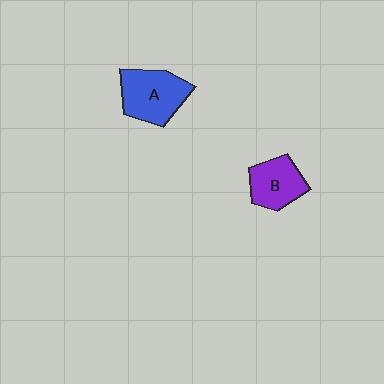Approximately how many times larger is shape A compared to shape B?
Approximately 1.3 times.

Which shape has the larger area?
Shape A (blue).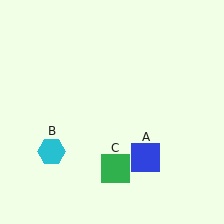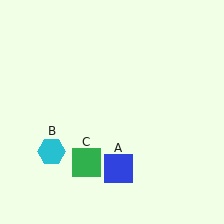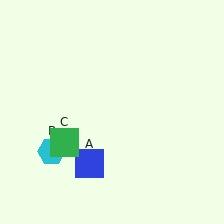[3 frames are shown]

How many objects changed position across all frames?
2 objects changed position: blue square (object A), green square (object C).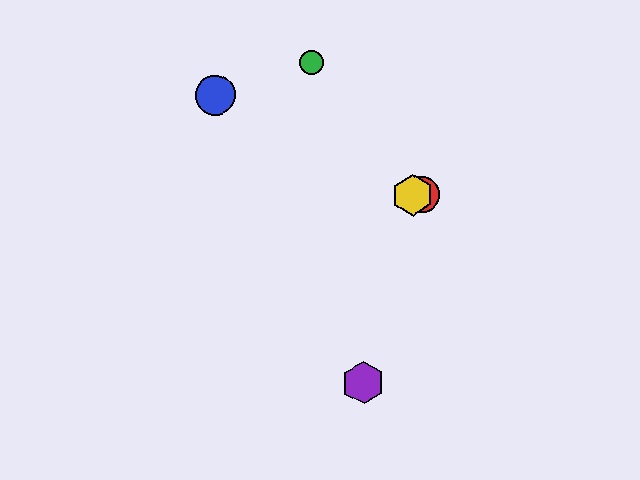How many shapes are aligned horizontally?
2 shapes (the red circle, the yellow hexagon) are aligned horizontally.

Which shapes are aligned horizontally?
The red circle, the yellow hexagon are aligned horizontally.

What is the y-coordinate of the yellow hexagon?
The yellow hexagon is at y≈195.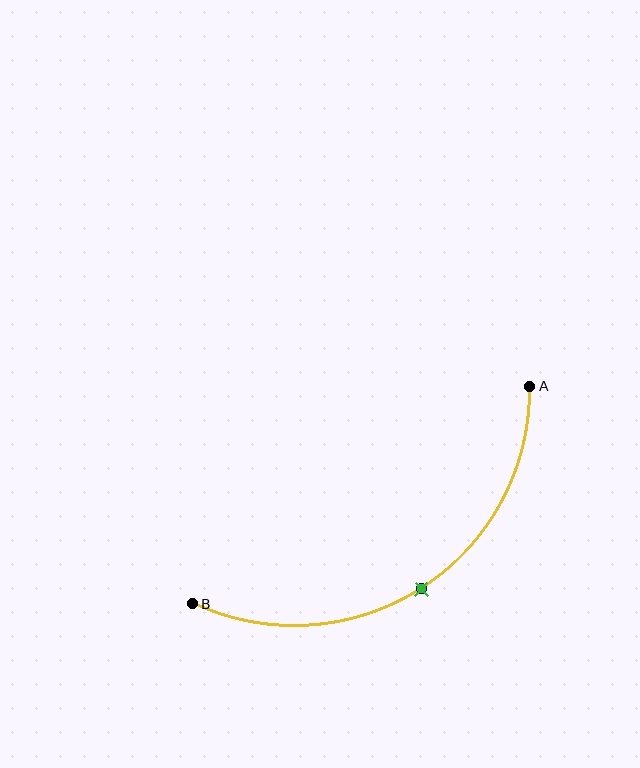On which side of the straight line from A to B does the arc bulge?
The arc bulges below the straight line connecting A and B.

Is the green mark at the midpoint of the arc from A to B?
Yes. The green mark lies on the arc at equal arc-length from both A and B — it is the arc midpoint.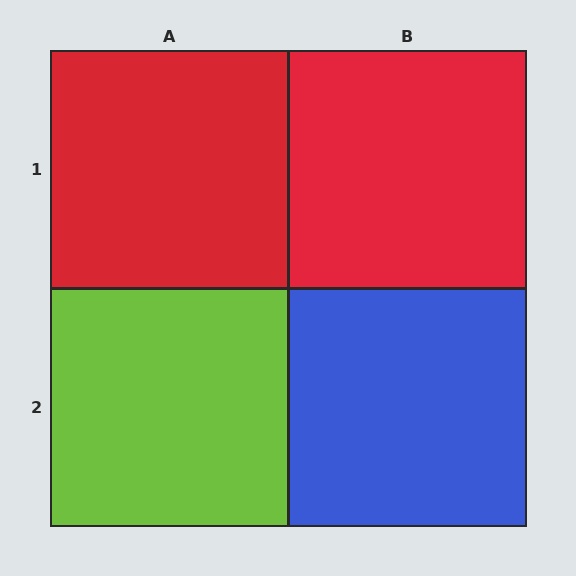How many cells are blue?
1 cell is blue.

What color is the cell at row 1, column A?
Red.